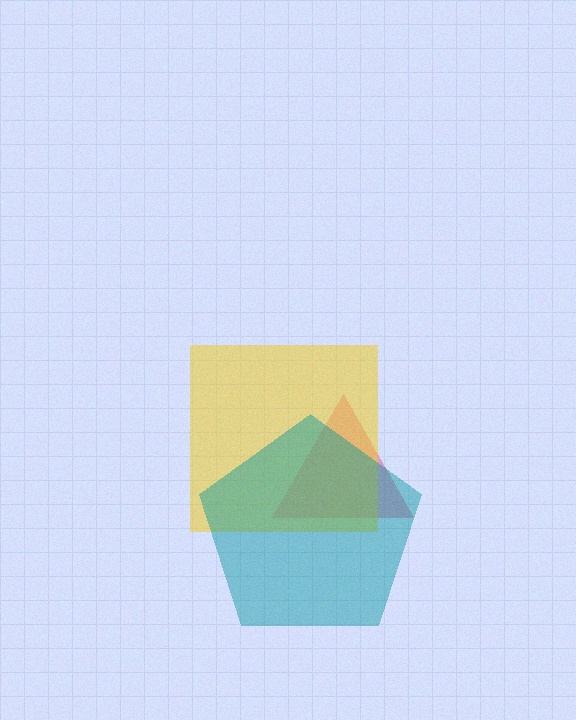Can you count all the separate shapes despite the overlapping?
Yes, there are 3 separate shapes.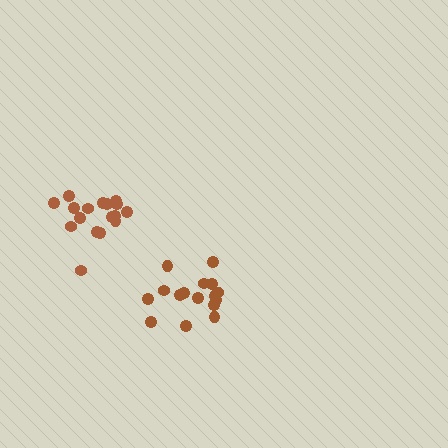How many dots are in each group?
Group 1: 17 dots, Group 2: 16 dots (33 total).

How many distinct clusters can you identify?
There are 2 distinct clusters.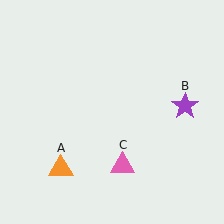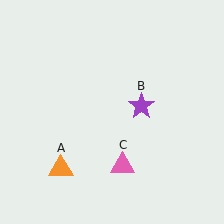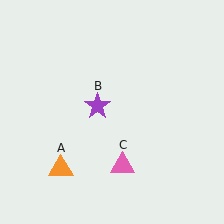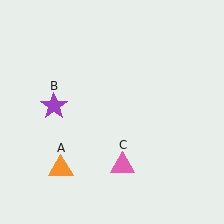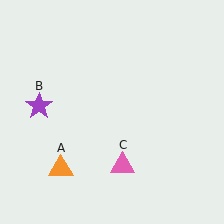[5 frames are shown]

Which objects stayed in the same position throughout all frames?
Orange triangle (object A) and pink triangle (object C) remained stationary.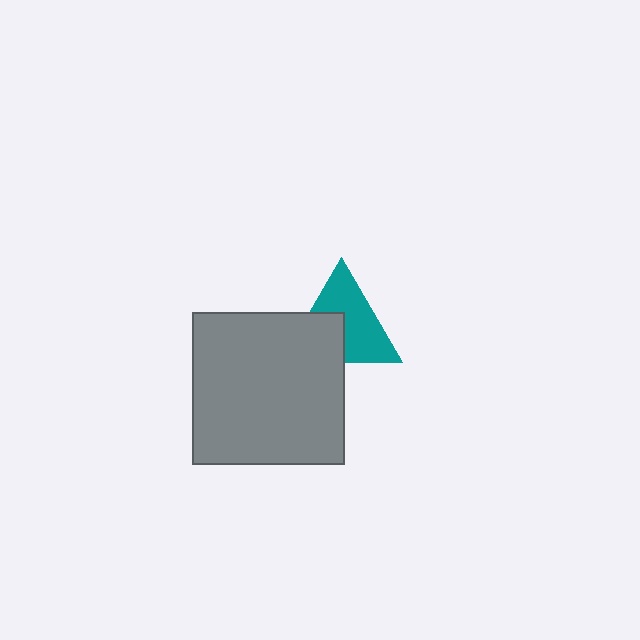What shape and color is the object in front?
The object in front is a gray square.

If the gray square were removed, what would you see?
You would see the complete teal triangle.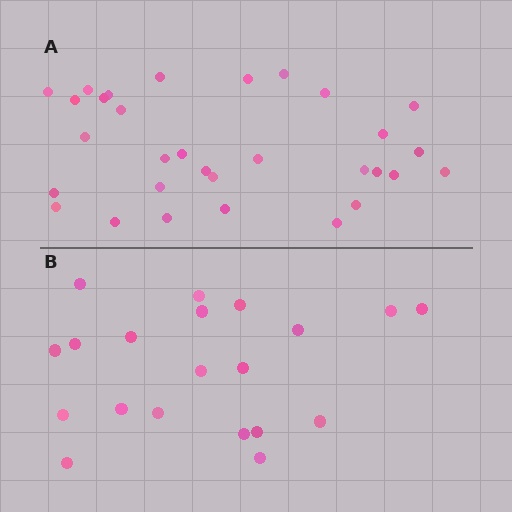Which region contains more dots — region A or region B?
Region A (the top region) has more dots.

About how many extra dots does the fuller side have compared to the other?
Region A has roughly 12 or so more dots than region B.